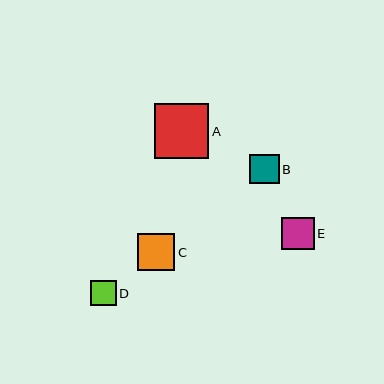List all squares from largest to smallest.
From largest to smallest: A, C, E, B, D.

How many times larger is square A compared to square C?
Square A is approximately 1.5 times the size of square C.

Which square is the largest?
Square A is the largest with a size of approximately 55 pixels.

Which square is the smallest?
Square D is the smallest with a size of approximately 26 pixels.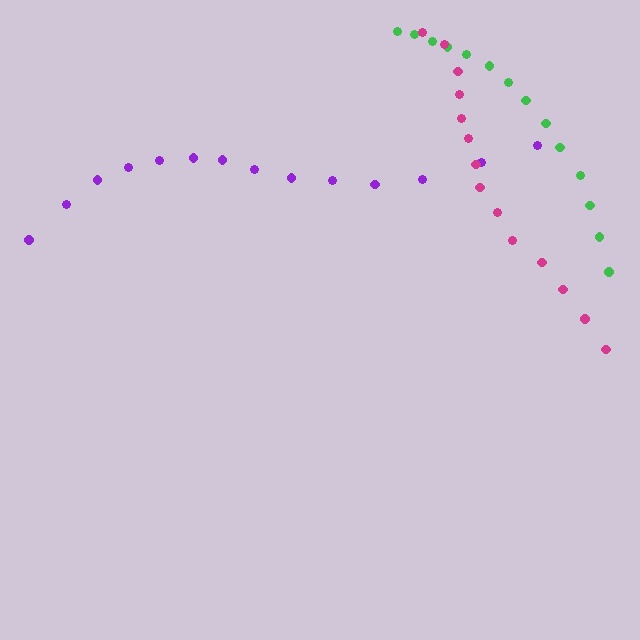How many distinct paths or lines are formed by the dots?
There are 3 distinct paths.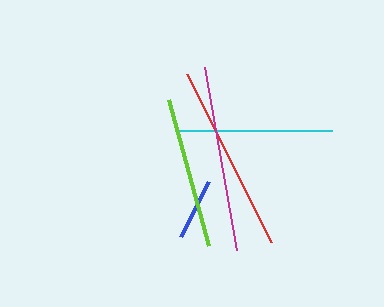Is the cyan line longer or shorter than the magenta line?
The magenta line is longer than the cyan line.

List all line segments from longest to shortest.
From longest to shortest: red, magenta, cyan, lime, blue.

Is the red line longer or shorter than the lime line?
The red line is longer than the lime line.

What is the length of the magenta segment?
The magenta segment is approximately 186 pixels long.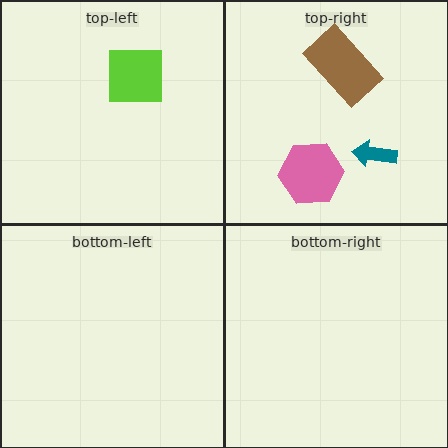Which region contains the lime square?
The top-left region.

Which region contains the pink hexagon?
The top-right region.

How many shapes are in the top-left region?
1.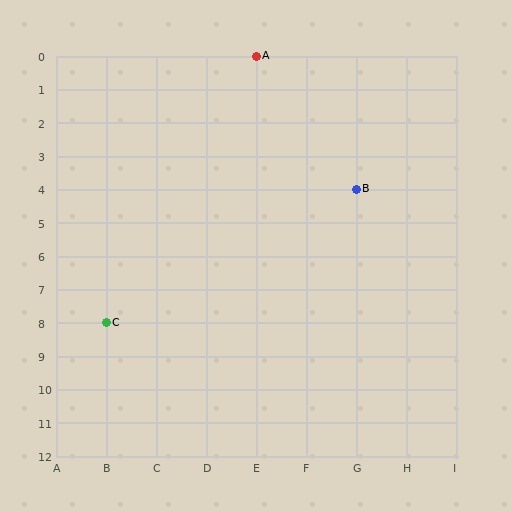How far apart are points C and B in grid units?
Points C and B are 5 columns and 4 rows apart (about 6.4 grid units diagonally).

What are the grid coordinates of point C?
Point C is at grid coordinates (B, 8).